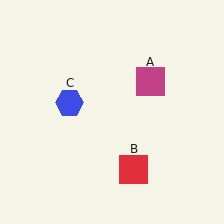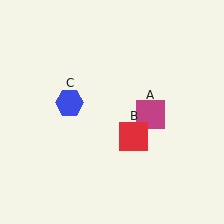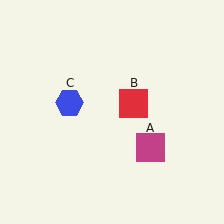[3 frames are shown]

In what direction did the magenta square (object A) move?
The magenta square (object A) moved down.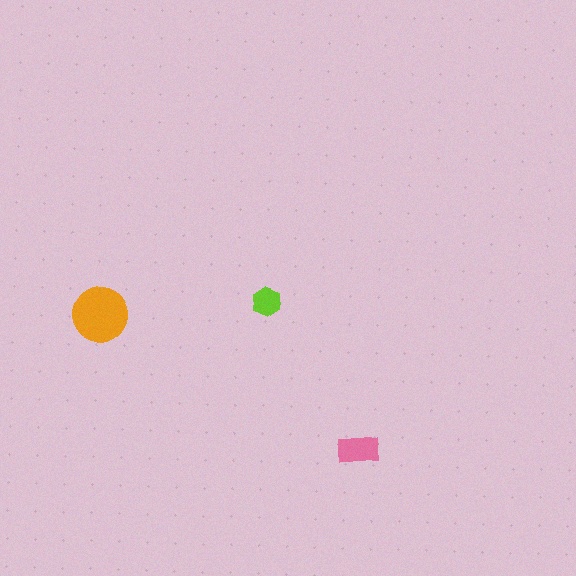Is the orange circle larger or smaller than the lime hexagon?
Larger.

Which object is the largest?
The orange circle.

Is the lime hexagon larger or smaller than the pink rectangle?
Smaller.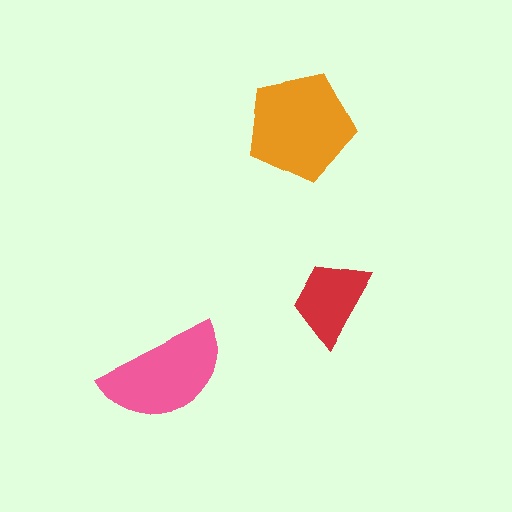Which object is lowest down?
The pink semicircle is bottommost.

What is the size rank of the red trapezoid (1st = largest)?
3rd.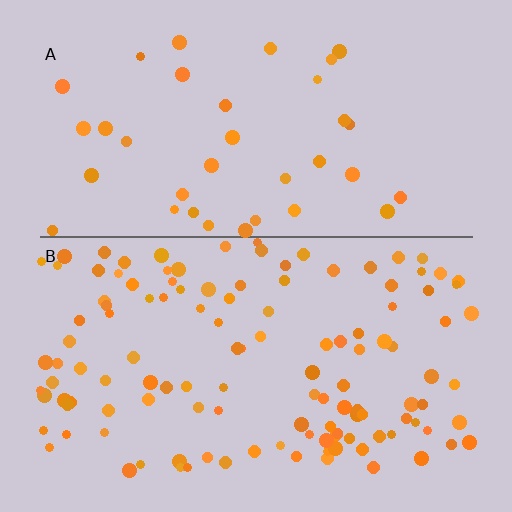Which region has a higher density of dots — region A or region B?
B (the bottom).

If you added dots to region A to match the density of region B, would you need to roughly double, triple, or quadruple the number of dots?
Approximately triple.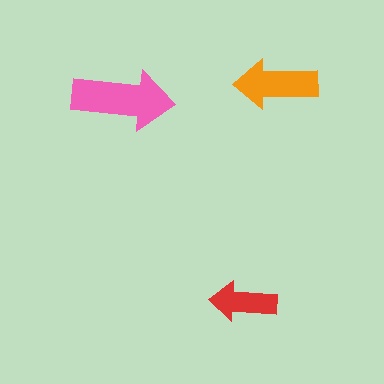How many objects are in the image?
There are 3 objects in the image.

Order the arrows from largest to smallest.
the pink one, the orange one, the red one.